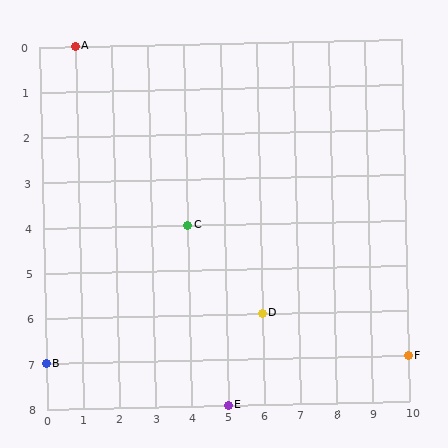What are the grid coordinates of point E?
Point E is at grid coordinates (5, 8).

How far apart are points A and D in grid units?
Points A and D are 5 columns and 6 rows apart (about 7.8 grid units diagonally).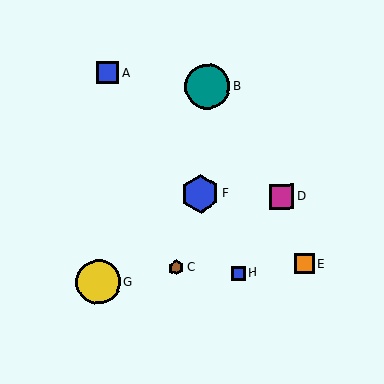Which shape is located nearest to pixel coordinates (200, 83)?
The teal circle (labeled B) at (208, 86) is nearest to that location.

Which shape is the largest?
The teal circle (labeled B) is the largest.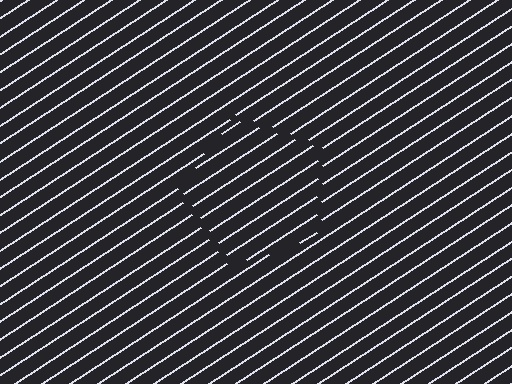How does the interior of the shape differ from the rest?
The interior of the shape contains the same grating, shifted by half a period — the contour is defined by the phase discontinuity where line-ends from the inner and outer gratings abut.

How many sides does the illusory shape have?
5 sides — the line-ends trace a pentagon.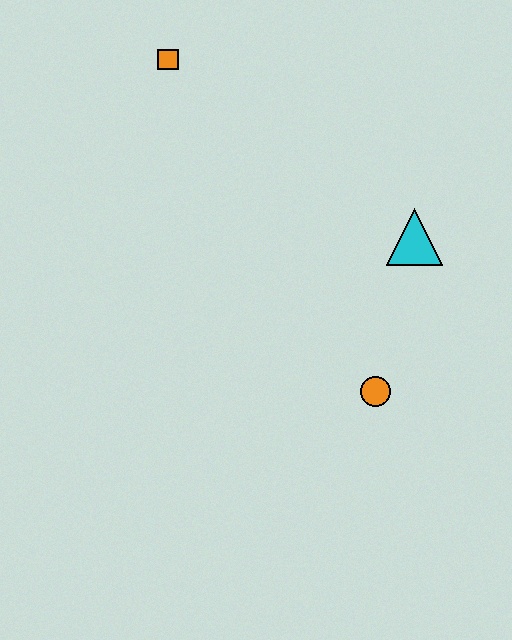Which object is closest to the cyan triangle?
The orange circle is closest to the cyan triangle.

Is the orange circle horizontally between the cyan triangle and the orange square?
Yes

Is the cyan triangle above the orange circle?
Yes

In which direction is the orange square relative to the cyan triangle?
The orange square is to the left of the cyan triangle.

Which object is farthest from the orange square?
The orange circle is farthest from the orange square.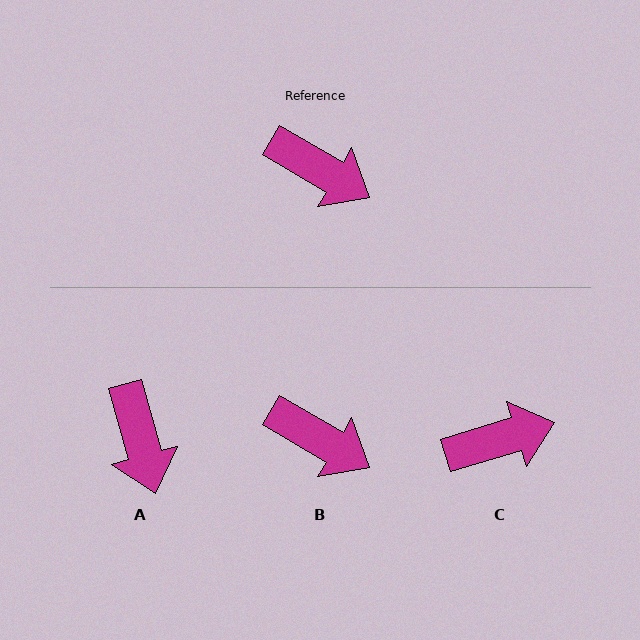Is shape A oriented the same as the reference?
No, it is off by about 45 degrees.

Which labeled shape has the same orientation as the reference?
B.